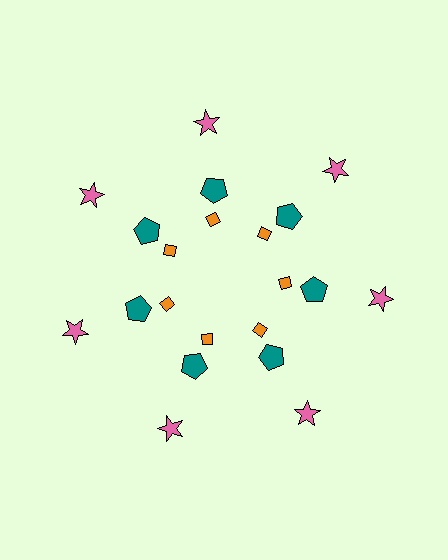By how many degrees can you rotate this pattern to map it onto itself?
The pattern maps onto itself every 51 degrees of rotation.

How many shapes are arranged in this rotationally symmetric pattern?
There are 21 shapes, arranged in 7 groups of 3.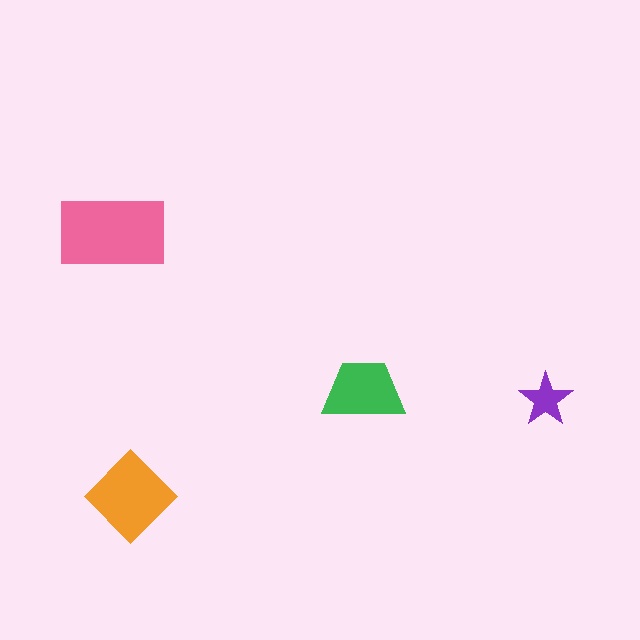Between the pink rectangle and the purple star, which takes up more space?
The pink rectangle.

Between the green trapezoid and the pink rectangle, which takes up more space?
The pink rectangle.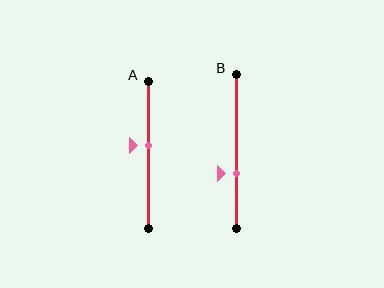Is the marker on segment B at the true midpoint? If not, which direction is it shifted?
No, the marker on segment B is shifted downward by about 15% of the segment length.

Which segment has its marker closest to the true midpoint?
Segment A has its marker closest to the true midpoint.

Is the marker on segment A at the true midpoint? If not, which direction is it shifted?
No, the marker on segment A is shifted upward by about 6% of the segment length.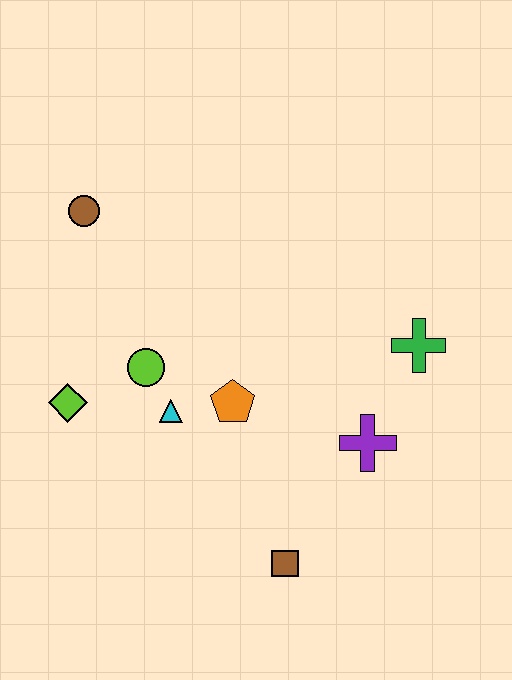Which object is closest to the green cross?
The purple cross is closest to the green cross.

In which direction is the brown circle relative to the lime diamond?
The brown circle is above the lime diamond.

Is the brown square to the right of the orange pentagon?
Yes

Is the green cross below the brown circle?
Yes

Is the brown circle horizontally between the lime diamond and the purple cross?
Yes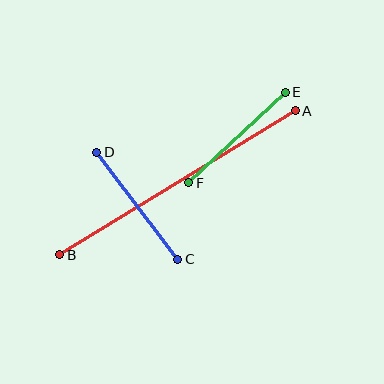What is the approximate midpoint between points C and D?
The midpoint is at approximately (137, 206) pixels.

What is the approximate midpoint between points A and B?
The midpoint is at approximately (177, 183) pixels.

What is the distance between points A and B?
The distance is approximately 276 pixels.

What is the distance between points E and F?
The distance is approximately 132 pixels.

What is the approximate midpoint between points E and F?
The midpoint is at approximately (237, 137) pixels.